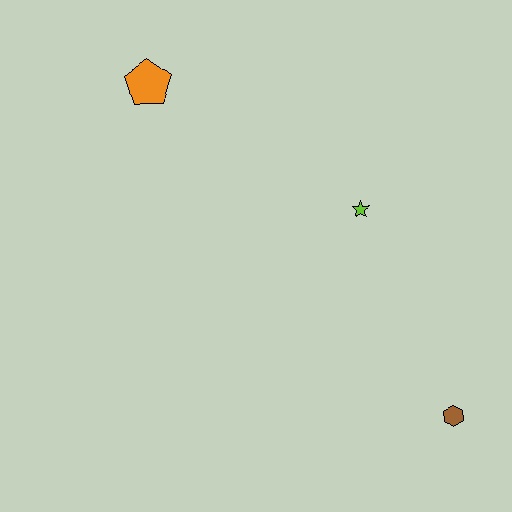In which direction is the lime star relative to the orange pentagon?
The lime star is to the right of the orange pentagon.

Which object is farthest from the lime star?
The orange pentagon is farthest from the lime star.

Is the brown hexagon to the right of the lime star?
Yes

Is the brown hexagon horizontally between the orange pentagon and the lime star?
No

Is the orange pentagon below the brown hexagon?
No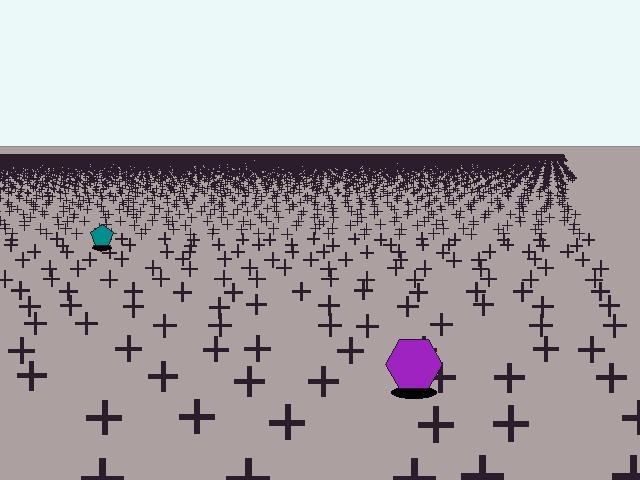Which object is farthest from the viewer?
The teal pentagon is farthest from the viewer. It appears smaller and the ground texture around it is denser.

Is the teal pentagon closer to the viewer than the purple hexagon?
No. The purple hexagon is closer — you can tell from the texture gradient: the ground texture is coarser near it.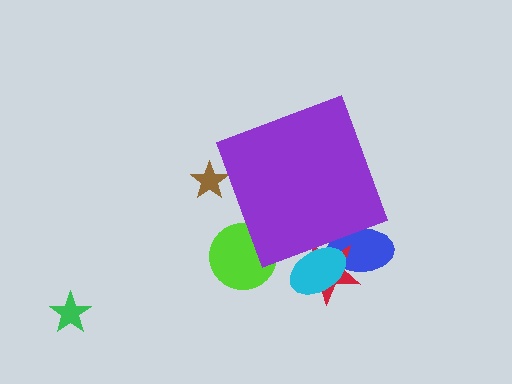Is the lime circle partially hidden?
Yes, the lime circle is partially hidden behind the purple diamond.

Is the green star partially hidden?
No, the green star is fully visible.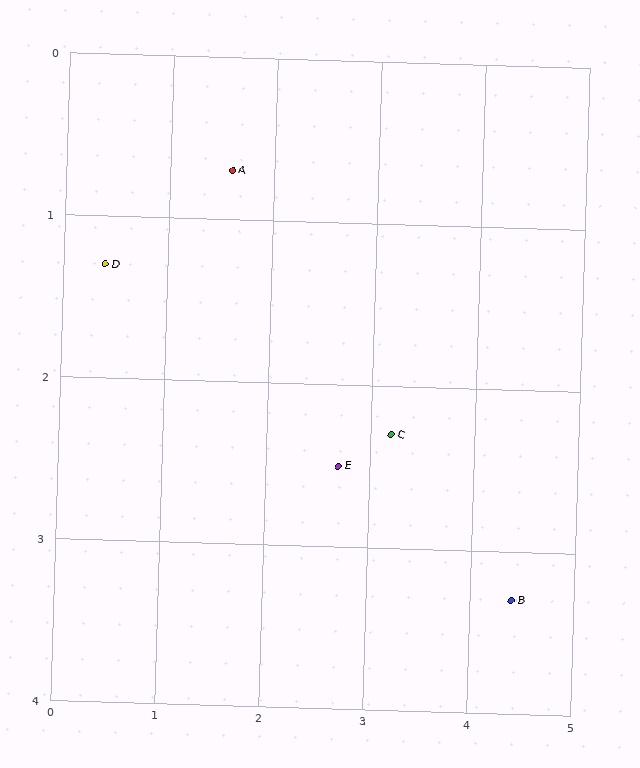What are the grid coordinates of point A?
Point A is at approximately (1.6, 0.7).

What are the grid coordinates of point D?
Point D is at approximately (0.4, 1.3).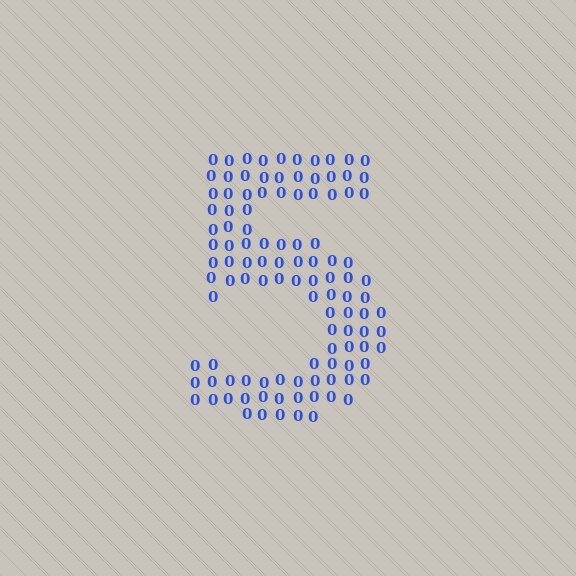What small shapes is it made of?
It is made of small digit 0's.